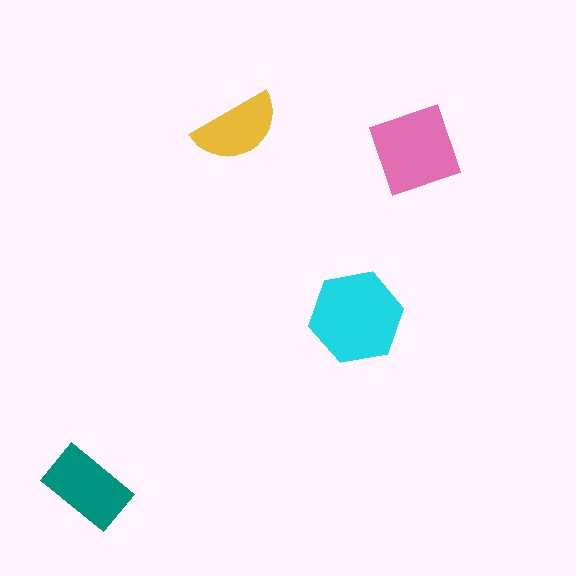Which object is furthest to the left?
The teal rectangle is leftmost.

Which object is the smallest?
The yellow semicircle.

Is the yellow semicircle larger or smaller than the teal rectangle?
Smaller.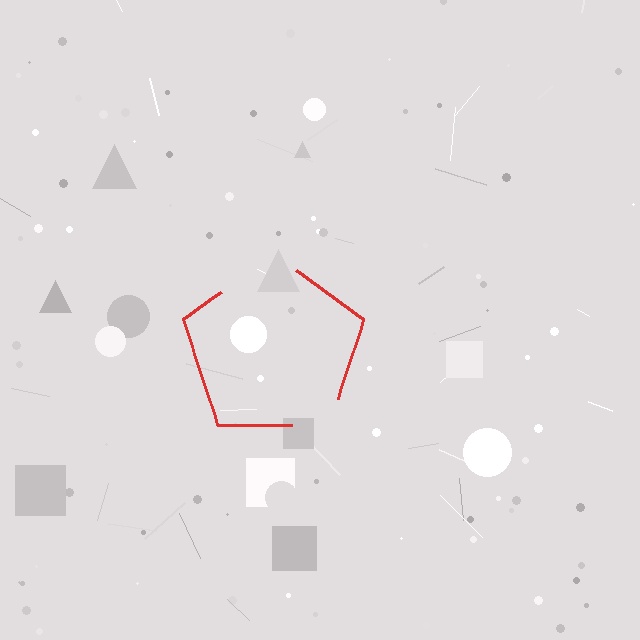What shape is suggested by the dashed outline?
The dashed outline suggests a pentagon.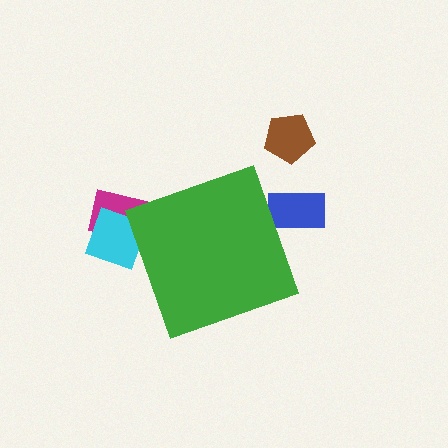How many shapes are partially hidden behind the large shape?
3 shapes are partially hidden.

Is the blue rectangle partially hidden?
Yes, the blue rectangle is partially hidden behind the green diamond.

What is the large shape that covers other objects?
A green diamond.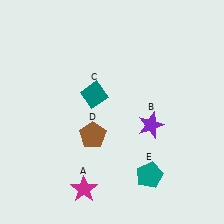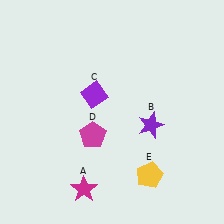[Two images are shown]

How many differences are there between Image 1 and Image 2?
There are 3 differences between the two images.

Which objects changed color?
C changed from teal to purple. D changed from brown to magenta. E changed from teal to yellow.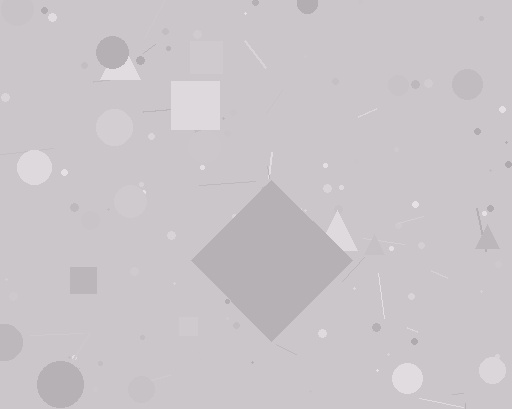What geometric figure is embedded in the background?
A diamond is embedded in the background.